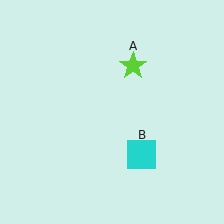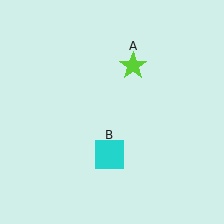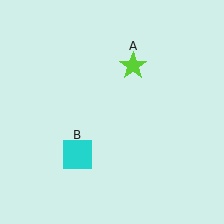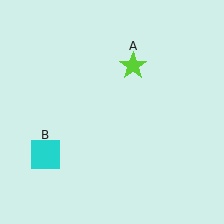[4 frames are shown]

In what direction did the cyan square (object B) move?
The cyan square (object B) moved left.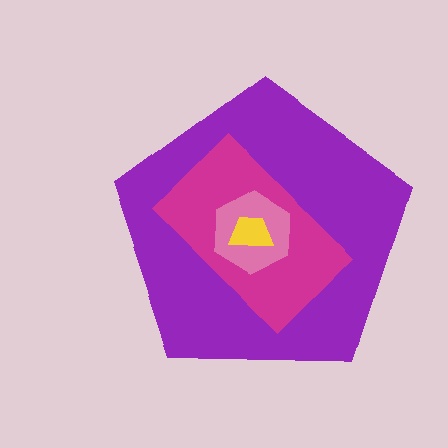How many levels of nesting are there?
4.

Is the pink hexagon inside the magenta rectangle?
Yes.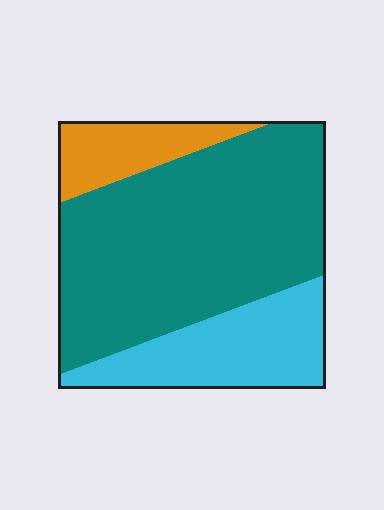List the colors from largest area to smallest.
From largest to smallest: teal, cyan, orange.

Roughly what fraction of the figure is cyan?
Cyan takes up about one quarter (1/4) of the figure.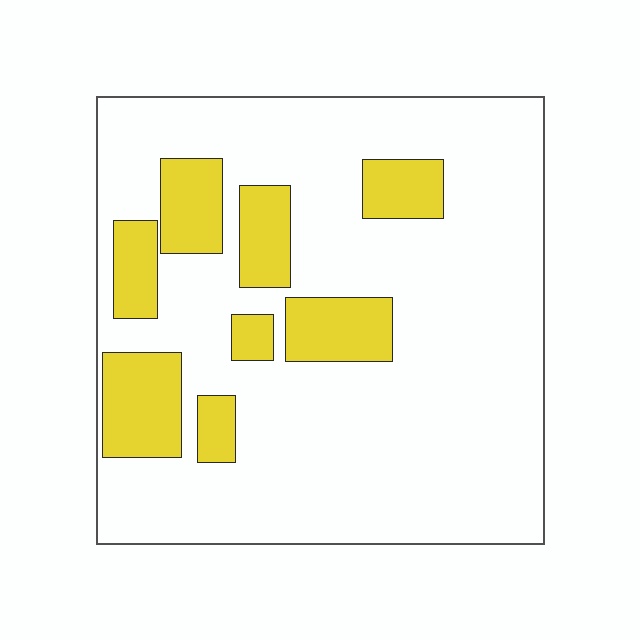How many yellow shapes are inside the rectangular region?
8.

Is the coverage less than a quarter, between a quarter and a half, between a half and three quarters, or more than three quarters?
Less than a quarter.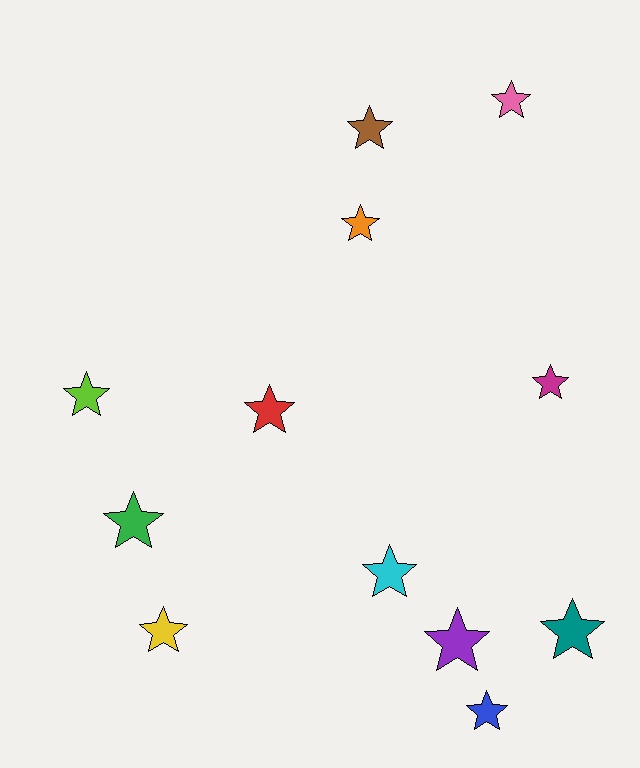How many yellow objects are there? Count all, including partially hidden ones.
There is 1 yellow object.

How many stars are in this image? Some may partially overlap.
There are 12 stars.